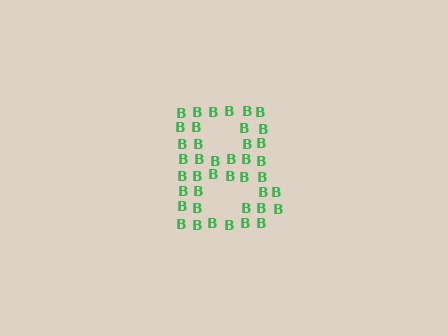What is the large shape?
The large shape is the letter B.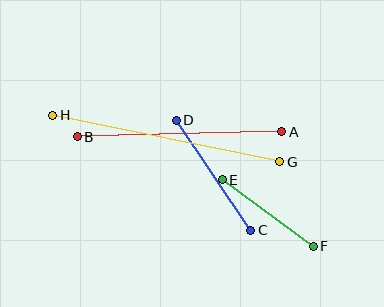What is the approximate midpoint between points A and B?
The midpoint is at approximately (180, 134) pixels.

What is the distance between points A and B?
The distance is approximately 204 pixels.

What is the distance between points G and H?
The distance is approximately 232 pixels.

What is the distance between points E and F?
The distance is approximately 113 pixels.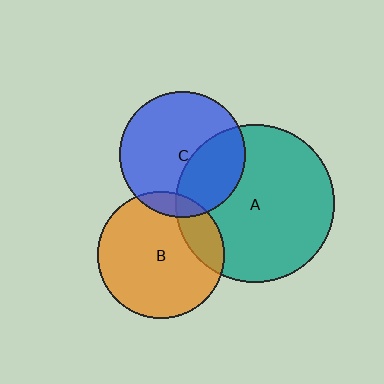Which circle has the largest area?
Circle A (teal).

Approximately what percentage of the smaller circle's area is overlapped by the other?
Approximately 20%.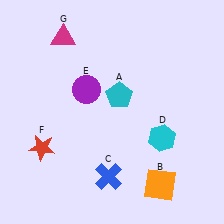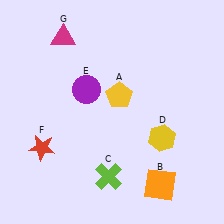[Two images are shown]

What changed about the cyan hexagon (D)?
In Image 1, D is cyan. In Image 2, it changed to yellow.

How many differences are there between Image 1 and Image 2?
There are 3 differences between the two images.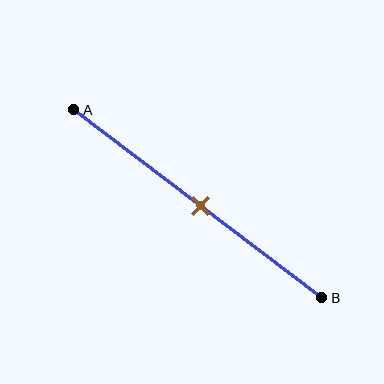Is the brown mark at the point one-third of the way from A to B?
No, the mark is at about 50% from A, not at the 33% one-third point.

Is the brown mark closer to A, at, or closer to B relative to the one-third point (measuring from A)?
The brown mark is closer to point B than the one-third point of segment AB.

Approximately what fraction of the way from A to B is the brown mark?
The brown mark is approximately 50% of the way from A to B.